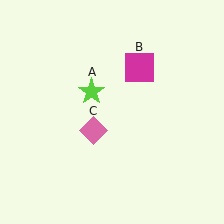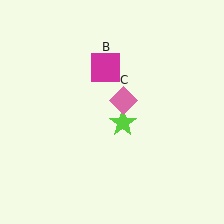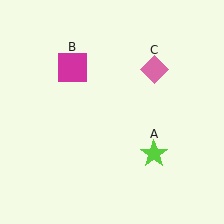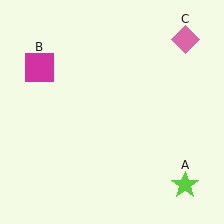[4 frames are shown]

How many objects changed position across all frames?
3 objects changed position: lime star (object A), magenta square (object B), pink diamond (object C).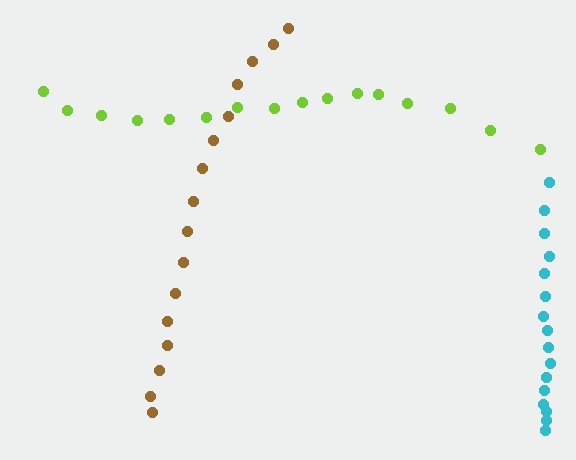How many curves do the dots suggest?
There are 3 distinct paths.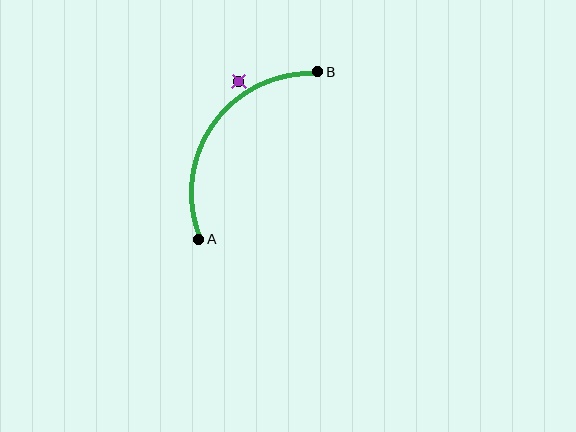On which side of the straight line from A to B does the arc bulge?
The arc bulges above and to the left of the straight line connecting A and B.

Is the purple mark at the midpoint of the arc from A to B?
No — the purple mark does not lie on the arc at all. It sits slightly outside the curve.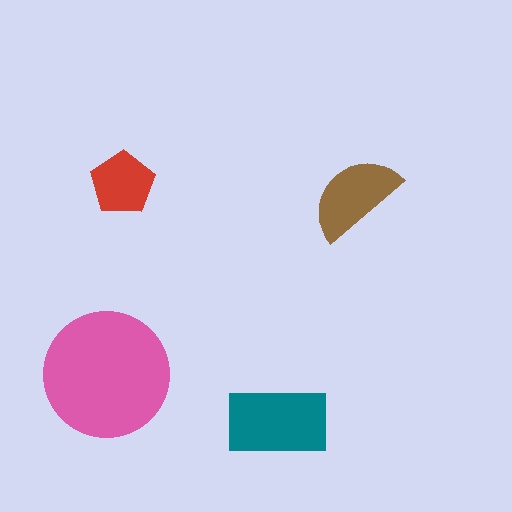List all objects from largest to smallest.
The pink circle, the teal rectangle, the brown semicircle, the red pentagon.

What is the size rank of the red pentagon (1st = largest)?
4th.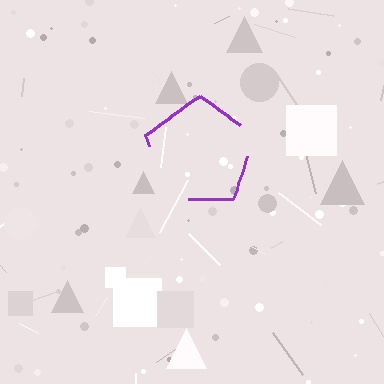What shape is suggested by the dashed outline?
The dashed outline suggests a pentagon.